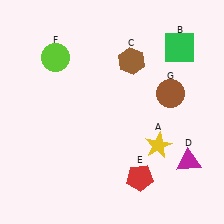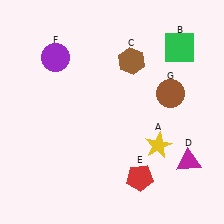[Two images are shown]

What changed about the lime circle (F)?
In Image 1, F is lime. In Image 2, it changed to purple.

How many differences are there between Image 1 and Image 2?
There is 1 difference between the two images.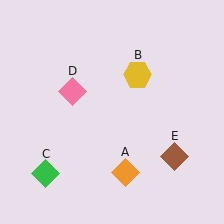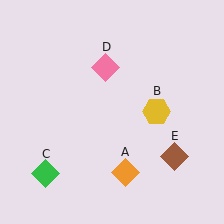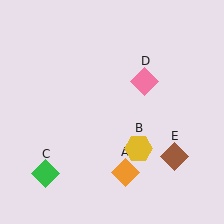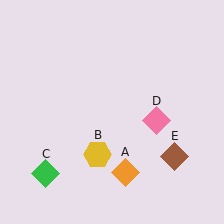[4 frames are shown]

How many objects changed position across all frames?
2 objects changed position: yellow hexagon (object B), pink diamond (object D).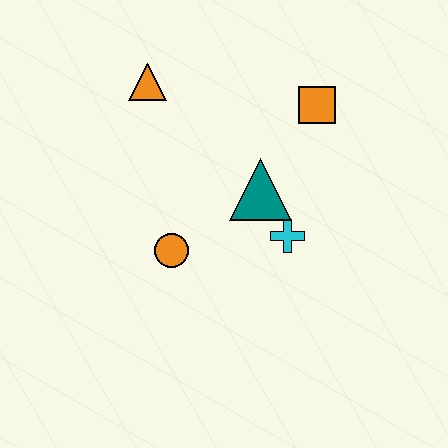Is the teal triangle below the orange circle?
No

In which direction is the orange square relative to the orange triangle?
The orange square is to the right of the orange triangle.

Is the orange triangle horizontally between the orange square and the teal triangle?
No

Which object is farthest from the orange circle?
The orange square is farthest from the orange circle.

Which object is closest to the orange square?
The teal triangle is closest to the orange square.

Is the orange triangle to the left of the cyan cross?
Yes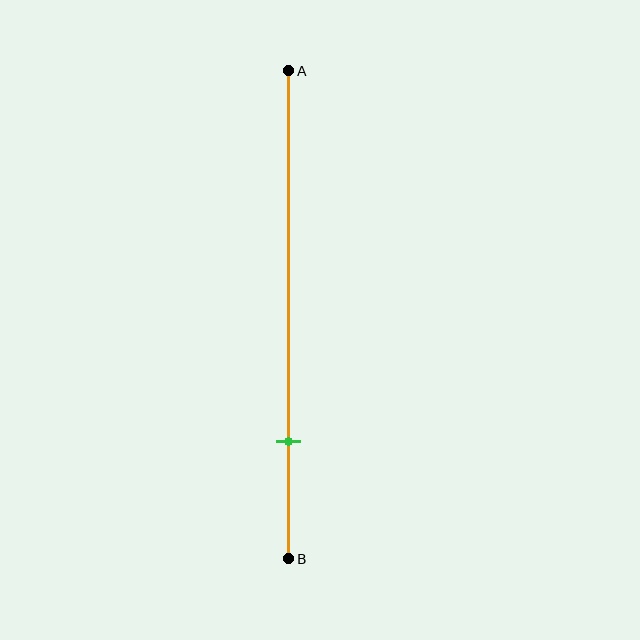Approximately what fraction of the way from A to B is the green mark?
The green mark is approximately 75% of the way from A to B.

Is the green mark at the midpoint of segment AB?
No, the mark is at about 75% from A, not at the 50% midpoint.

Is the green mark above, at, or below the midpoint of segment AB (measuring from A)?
The green mark is below the midpoint of segment AB.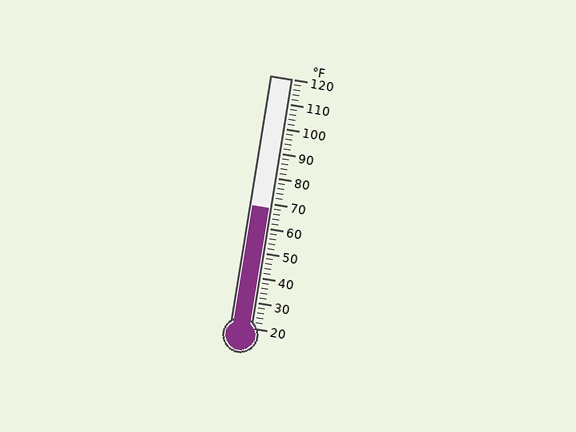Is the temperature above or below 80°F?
The temperature is below 80°F.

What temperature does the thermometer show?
The thermometer shows approximately 68°F.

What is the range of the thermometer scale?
The thermometer scale ranges from 20°F to 120°F.